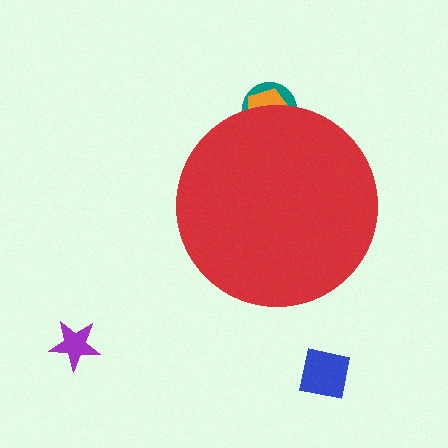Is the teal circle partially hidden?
Yes, the teal circle is partially hidden behind the red circle.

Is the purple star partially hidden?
No, the purple star is fully visible.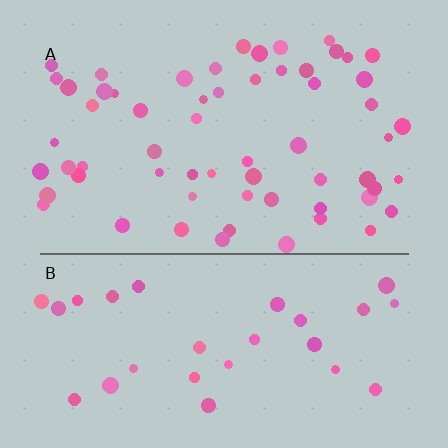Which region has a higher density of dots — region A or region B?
A (the top).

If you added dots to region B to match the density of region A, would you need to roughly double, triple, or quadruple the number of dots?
Approximately double.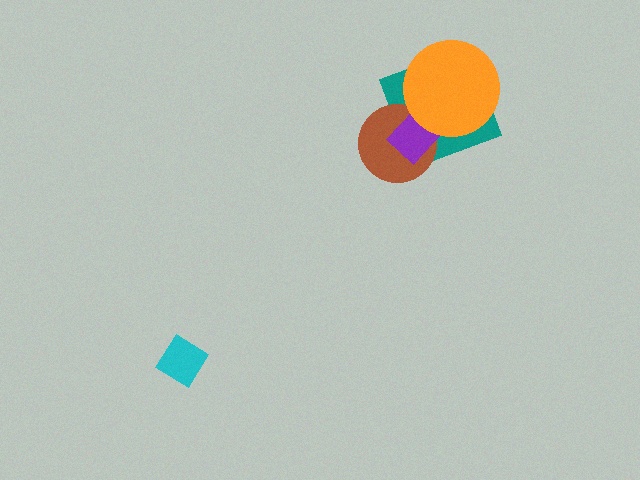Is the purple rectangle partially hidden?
Yes, it is partially covered by another shape.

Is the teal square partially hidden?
Yes, it is partially covered by another shape.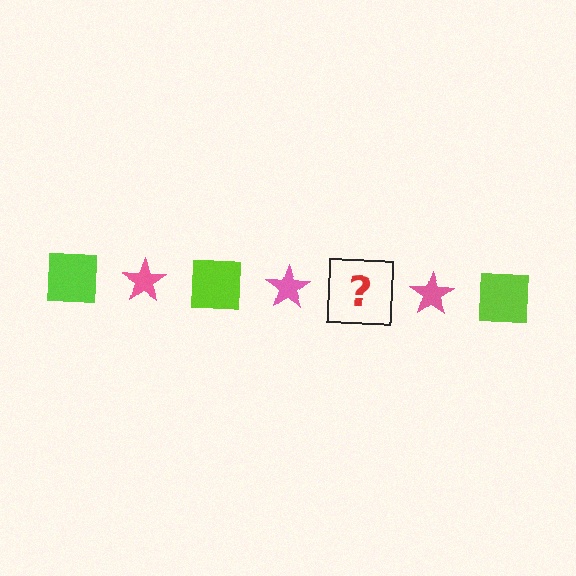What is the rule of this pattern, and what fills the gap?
The rule is that the pattern alternates between lime square and pink star. The gap should be filled with a lime square.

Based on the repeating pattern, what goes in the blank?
The blank should be a lime square.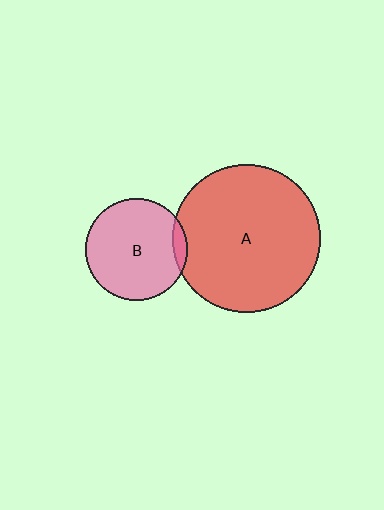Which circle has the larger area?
Circle A (red).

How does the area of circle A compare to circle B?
Approximately 2.1 times.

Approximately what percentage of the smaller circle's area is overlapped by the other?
Approximately 5%.